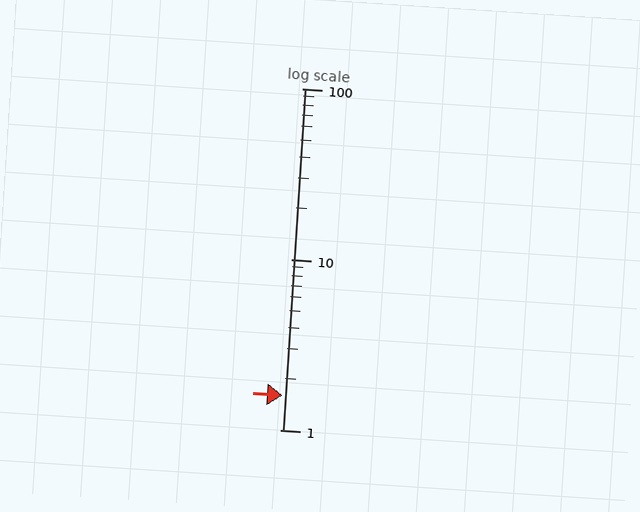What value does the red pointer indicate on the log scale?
The pointer indicates approximately 1.6.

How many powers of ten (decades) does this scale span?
The scale spans 2 decades, from 1 to 100.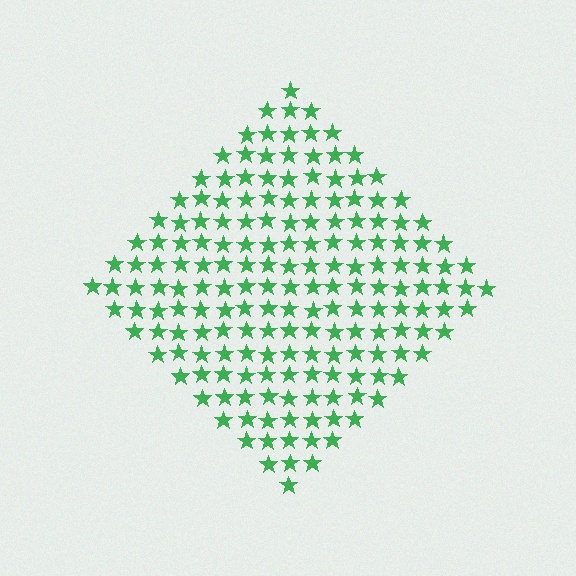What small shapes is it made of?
It is made of small stars.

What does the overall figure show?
The overall figure shows a diamond.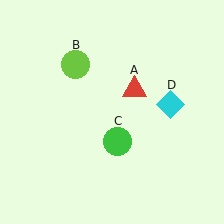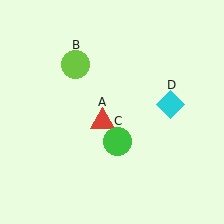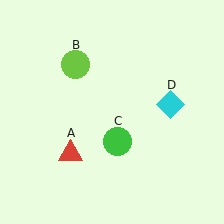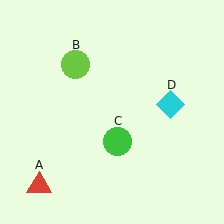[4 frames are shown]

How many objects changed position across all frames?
1 object changed position: red triangle (object A).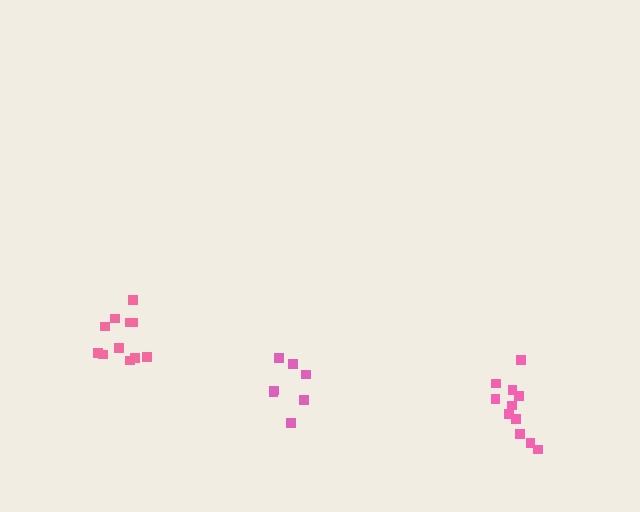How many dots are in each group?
Group 1: 7 dots, Group 2: 11 dots, Group 3: 11 dots (29 total).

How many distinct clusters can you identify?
There are 3 distinct clusters.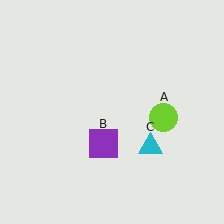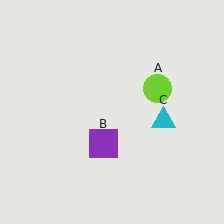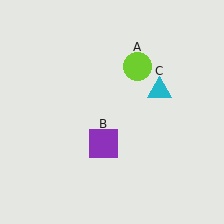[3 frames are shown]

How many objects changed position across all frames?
2 objects changed position: lime circle (object A), cyan triangle (object C).